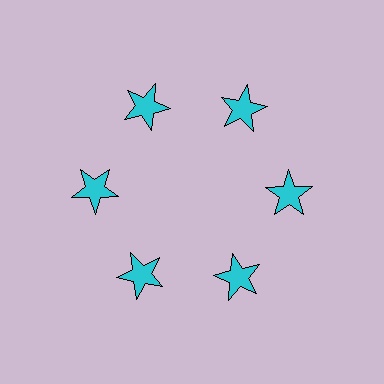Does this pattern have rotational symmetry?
Yes, this pattern has 6-fold rotational symmetry. It looks the same after rotating 60 degrees around the center.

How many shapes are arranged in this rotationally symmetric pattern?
There are 6 shapes, arranged in 6 groups of 1.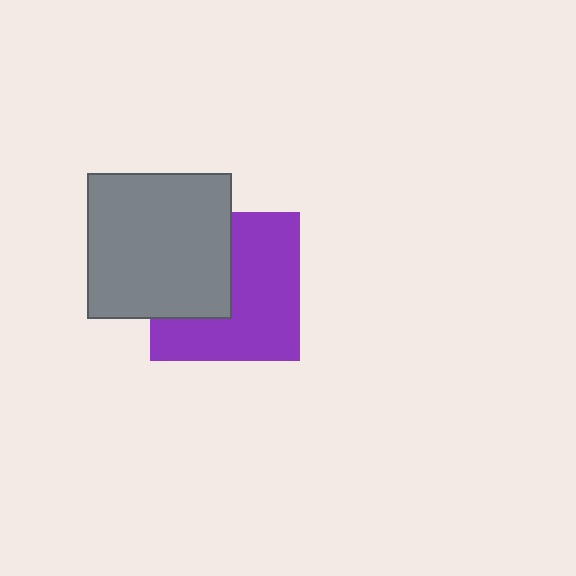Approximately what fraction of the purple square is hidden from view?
Roughly 39% of the purple square is hidden behind the gray square.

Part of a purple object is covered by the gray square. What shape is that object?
It is a square.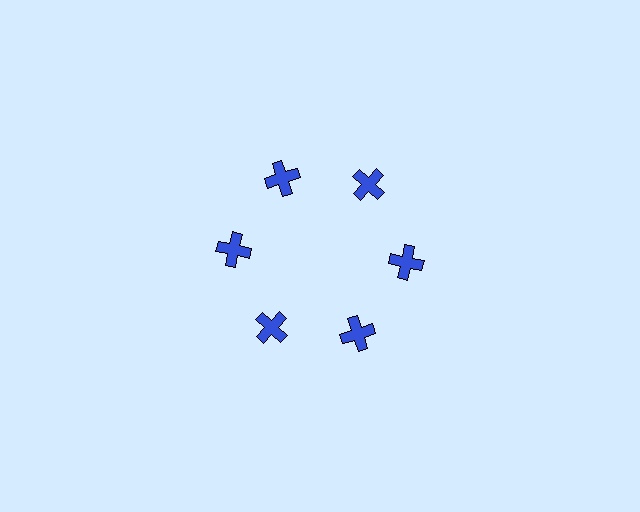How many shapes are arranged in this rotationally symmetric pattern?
There are 6 shapes, arranged in 6 groups of 1.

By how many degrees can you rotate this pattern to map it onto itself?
The pattern maps onto itself every 60 degrees of rotation.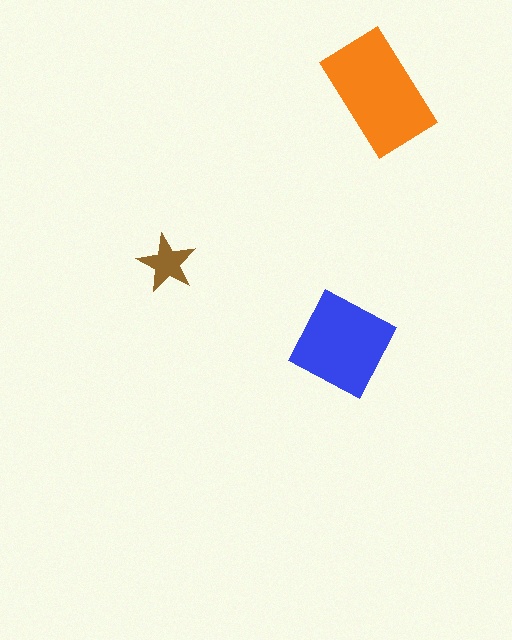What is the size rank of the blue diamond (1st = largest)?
2nd.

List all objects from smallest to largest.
The brown star, the blue diamond, the orange rectangle.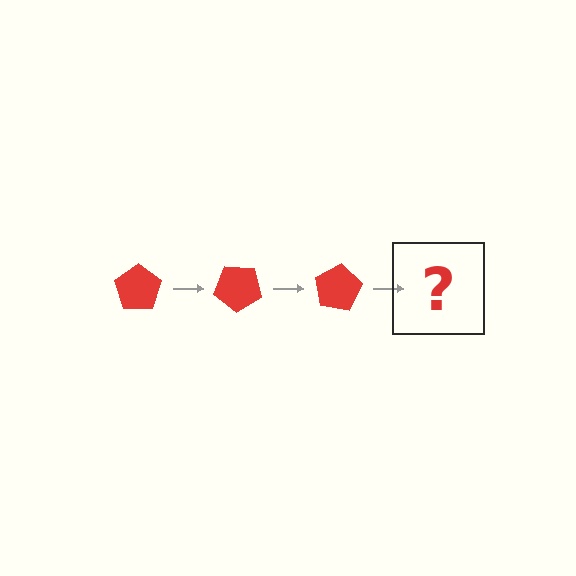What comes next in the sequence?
The next element should be a red pentagon rotated 120 degrees.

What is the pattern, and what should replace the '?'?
The pattern is that the pentagon rotates 40 degrees each step. The '?' should be a red pentagon rotated 120 degrees.